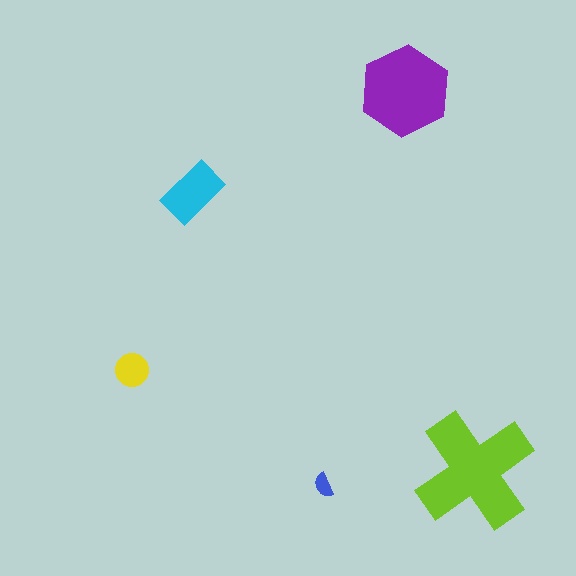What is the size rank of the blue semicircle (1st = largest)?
5th.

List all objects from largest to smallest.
The lime cross, the purple hexagon, the cyan rectangle, the yellow circle, the blue semicircle.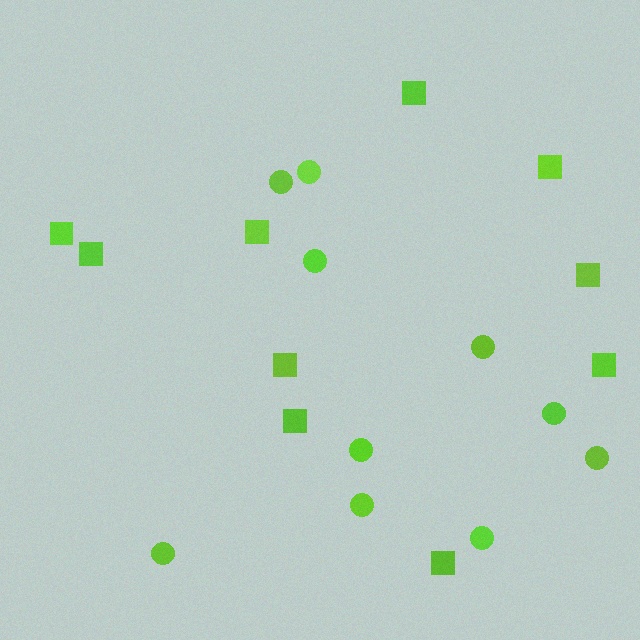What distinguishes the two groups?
There are 2 groups: one group of circles (10) and one group of squares (10).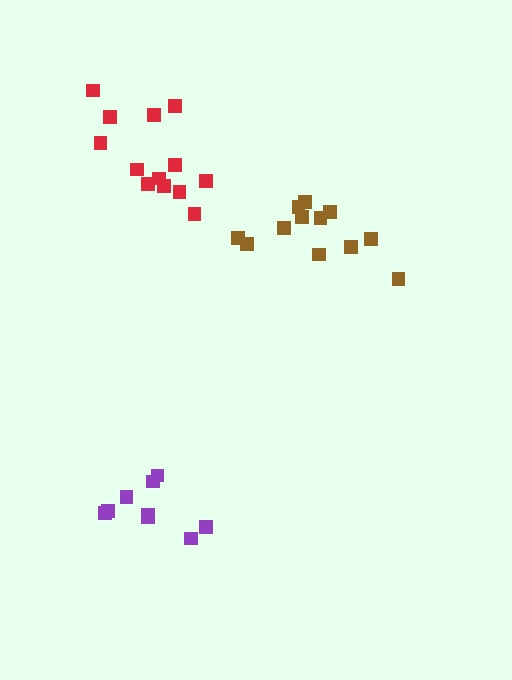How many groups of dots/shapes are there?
There are 3 groups.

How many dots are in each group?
Group 1: 9 dots, Group 2: 12 dots, Group 3: 13 dots (34 total).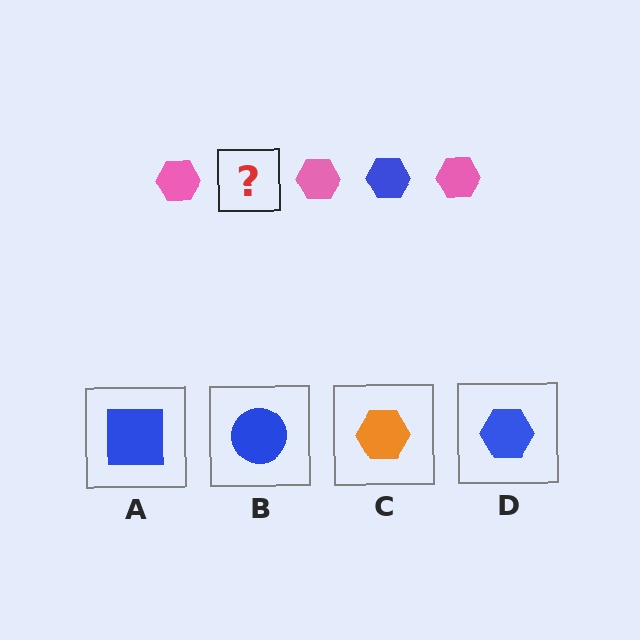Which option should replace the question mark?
Option D.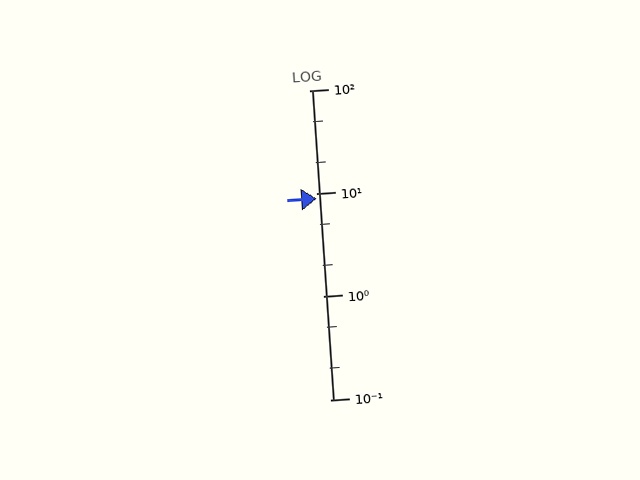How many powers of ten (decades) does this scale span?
The scale spans 3 decades, from 0.1 to 100.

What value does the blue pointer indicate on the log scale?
The pointer indicates approximately 9.